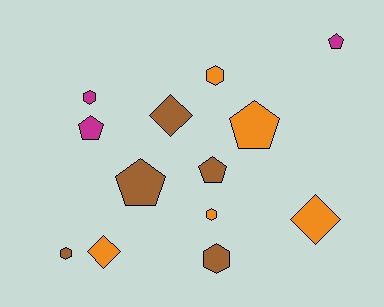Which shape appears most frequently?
Hexagon, with 5 objects.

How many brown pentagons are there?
There are 2 brown pentagons.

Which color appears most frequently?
Orange, with 5 objects.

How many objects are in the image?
There are 13 objects.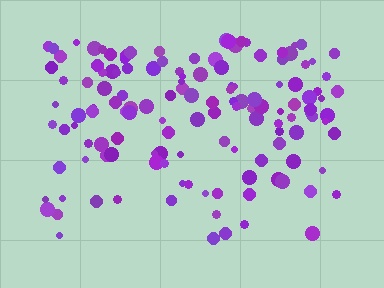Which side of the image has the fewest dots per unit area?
The bottom.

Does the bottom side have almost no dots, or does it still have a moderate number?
Still a moderate number, just noticeably fewer than the top.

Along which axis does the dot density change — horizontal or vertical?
Vertical.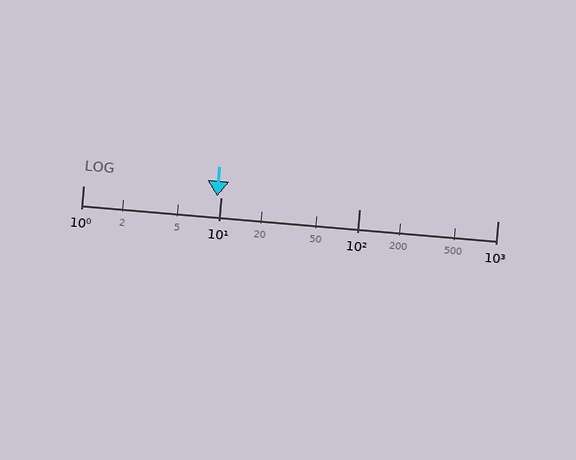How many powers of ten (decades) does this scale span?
The scale spans 3 decades, from 1 to 1000.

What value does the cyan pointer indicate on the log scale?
The pointer indicates approximately 9.4.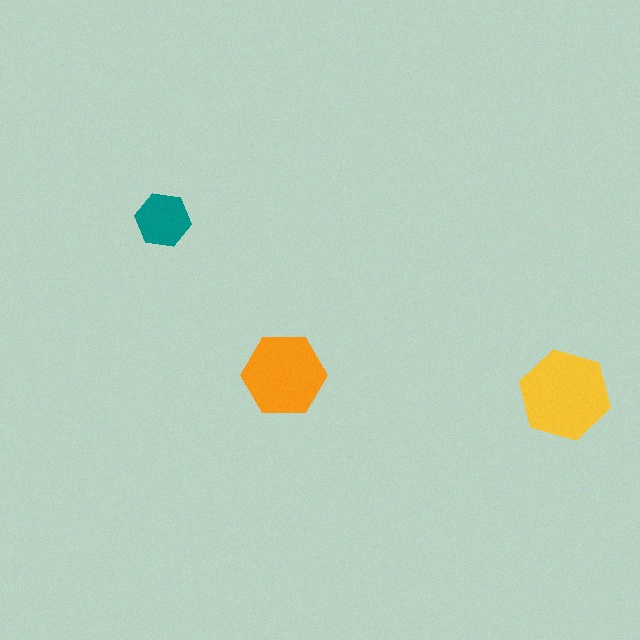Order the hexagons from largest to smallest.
the yellow one, the orange one, the teal one.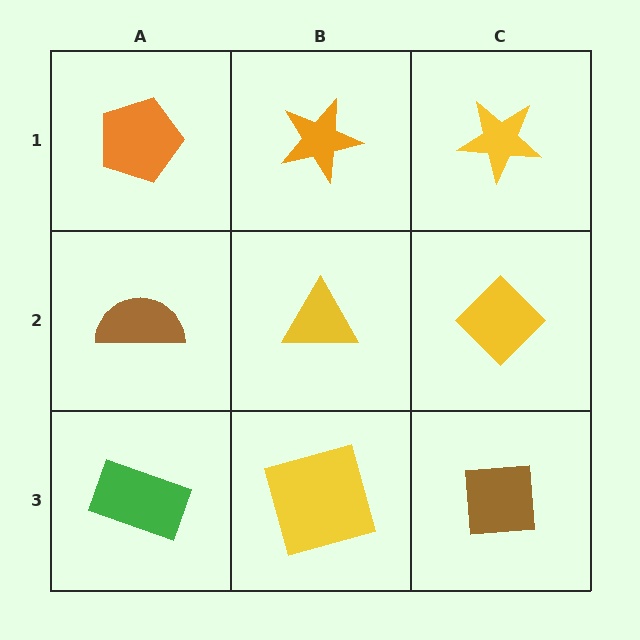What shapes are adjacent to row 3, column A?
A brown semicircle (row 2, column A), a yellow square (row 3, column B).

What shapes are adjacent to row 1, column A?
A brown semicircle (row 2, column A), an orange star (row 1, column B).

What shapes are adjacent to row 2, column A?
An orange pentagon (row 1, column A), a green rectangle (row 3, column A), a yellow triangle (row 2, column B).